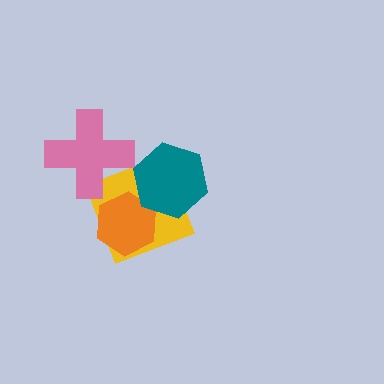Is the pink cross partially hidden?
No, no other shape covers it.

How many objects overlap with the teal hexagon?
2 objects overlap with the teal hexagon.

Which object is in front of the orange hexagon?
The teal hexagon is in front of the orange hexagon.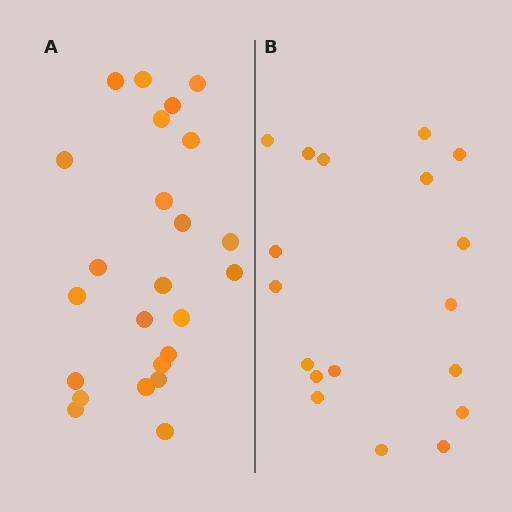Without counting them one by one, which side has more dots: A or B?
Region A (the left region) has more dots.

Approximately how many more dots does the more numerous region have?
Region A has about 6 more dots than region B.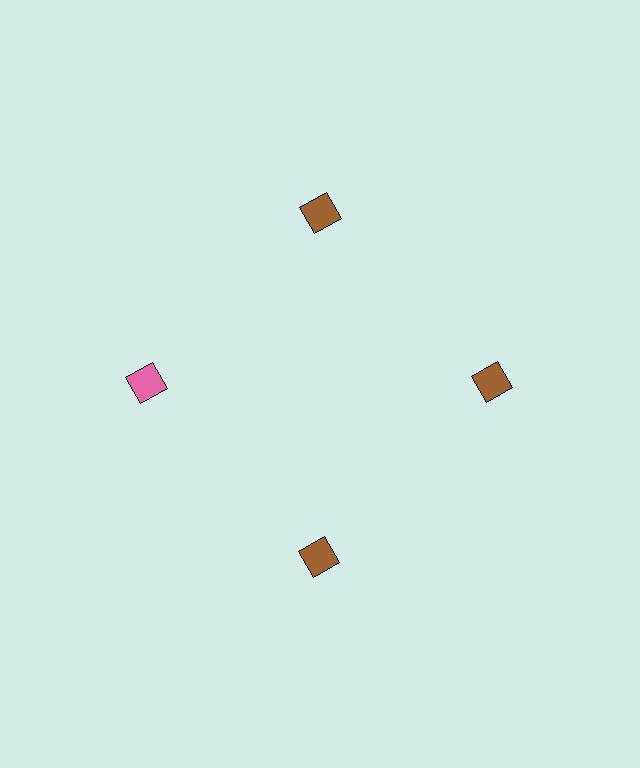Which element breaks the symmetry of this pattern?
The pink diamond at roughly the 9 o'clock position breaks the symmetry. All other shapes are brown diamonds.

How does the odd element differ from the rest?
It has a different color: pink instead of brown.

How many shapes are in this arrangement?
There are 4 shapes arranged in a ring pattern.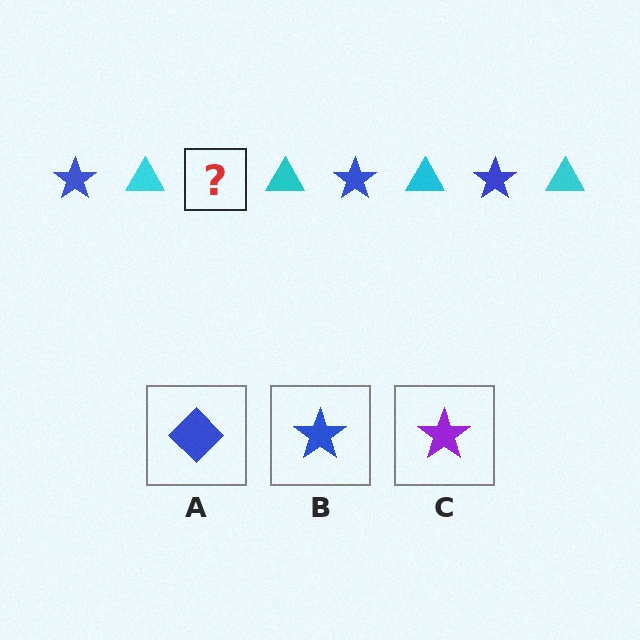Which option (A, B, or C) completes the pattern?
B.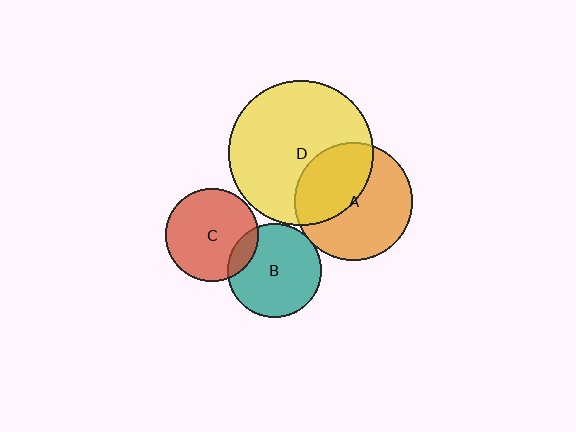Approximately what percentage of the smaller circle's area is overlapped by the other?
Approximately 40%.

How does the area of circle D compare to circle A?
Approximately 1.5 times.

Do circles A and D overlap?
Yes.